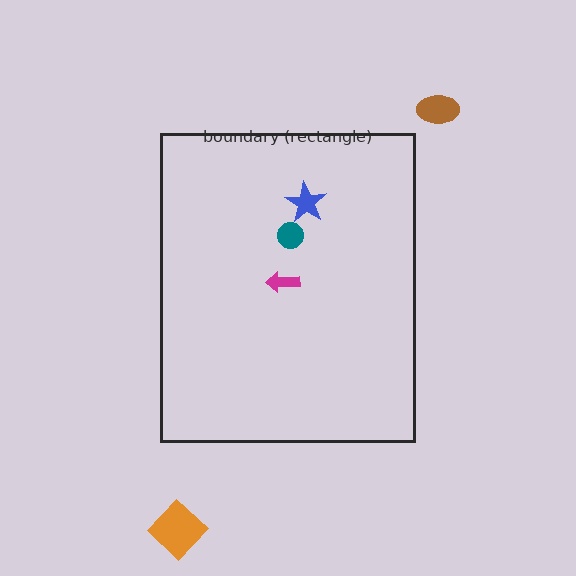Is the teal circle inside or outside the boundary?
Inside.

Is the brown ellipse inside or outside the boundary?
Outside.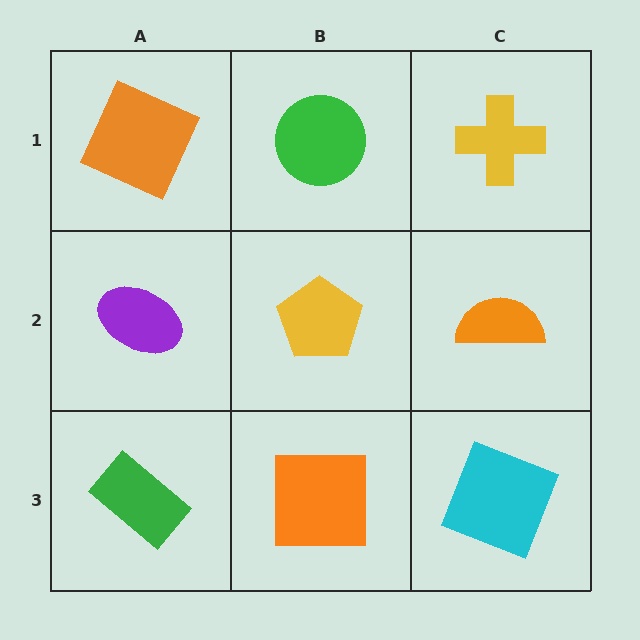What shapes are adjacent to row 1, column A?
A purple ellipse (row 2, column A), a green circle (row 1, column B).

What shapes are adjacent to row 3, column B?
A yellow pentagon (row 2, column B), a green rectangle (row 3, column A), a cyan square (row 3, column C).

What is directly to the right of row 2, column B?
An orange semicircle.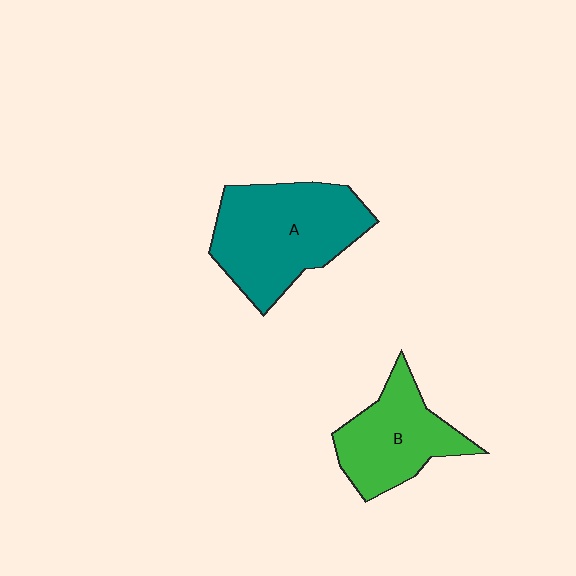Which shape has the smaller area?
Shape B (green).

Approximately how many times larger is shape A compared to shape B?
Approximately 1.4 times.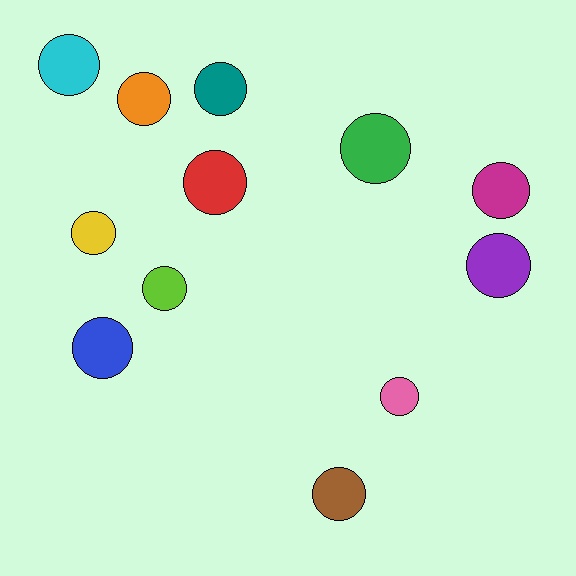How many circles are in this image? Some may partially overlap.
There are 12 circles.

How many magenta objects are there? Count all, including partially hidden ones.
There is 1 magenta object.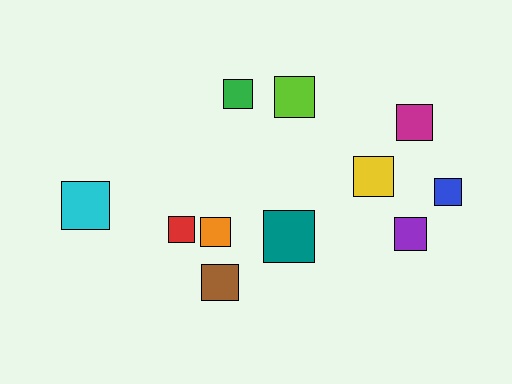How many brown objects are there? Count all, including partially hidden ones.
There is 1 brown object.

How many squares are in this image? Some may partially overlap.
There are 11 squares.